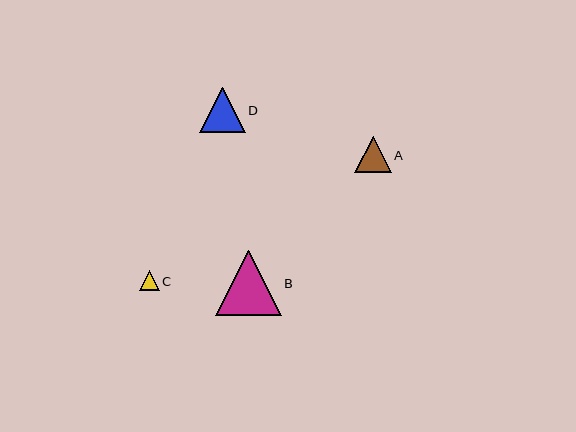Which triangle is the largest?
Triangle B is the largest with a size of approximately 66 pixels.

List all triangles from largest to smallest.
From largest to smallest: B, D, A, C.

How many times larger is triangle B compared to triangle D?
Triangle B is approximately 1.5 times the size of triangle D.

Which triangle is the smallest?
Triangle C is the smallest with a size of approximately 20 pixels.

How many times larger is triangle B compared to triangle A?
Triangle B is approximately 1.8 times the size of triangle A.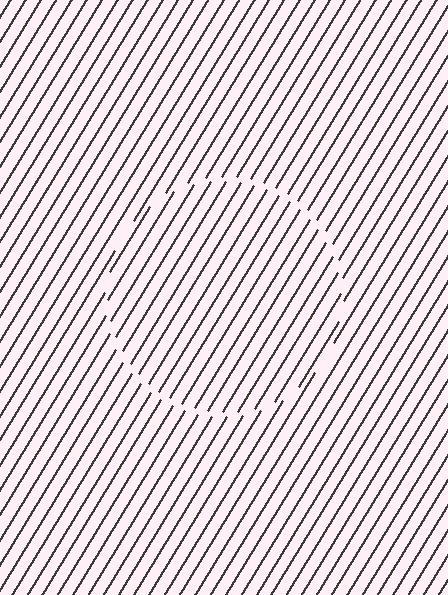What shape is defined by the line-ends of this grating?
An illusory circle. The interior of the shape contains the same grating, shifted by half a period — the contour is defined by the phase discontinuity where line-ends from the inner and outer gratings abut.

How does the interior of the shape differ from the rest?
The interior of the shape contains the same grating, shifted by half a period — the contour is defined by the phase discontinuity where line-ends from the inner and outer gratings abut.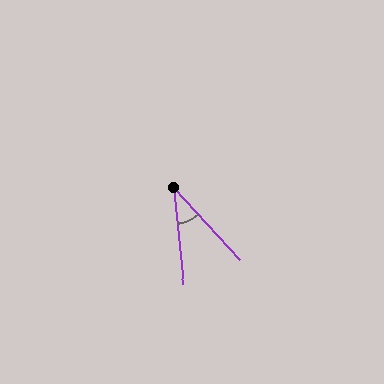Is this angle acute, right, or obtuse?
It is acute.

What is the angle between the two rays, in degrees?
Approximately 36 degrees.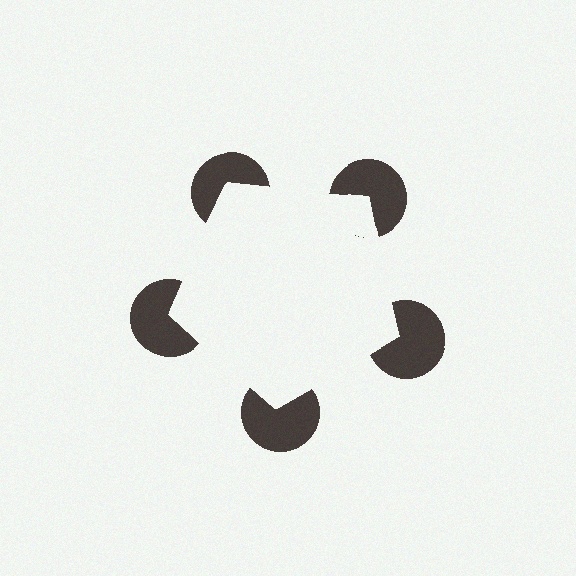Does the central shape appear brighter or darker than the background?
It typically appears slightly brighter than the background, even though no actual brightness change is drawn.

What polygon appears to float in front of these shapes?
An illusory pentagon — its edges are inferred from the aligned wedge cuts in the pac-man discs, not physically drawn.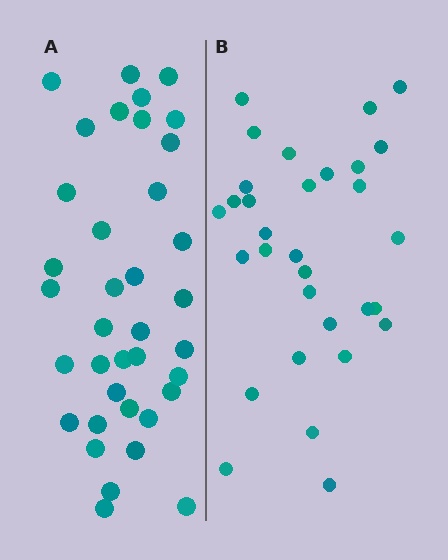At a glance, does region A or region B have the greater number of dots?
Region A (the left region) has more dots.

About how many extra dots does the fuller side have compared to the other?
Region A has about 6 more dots than region B.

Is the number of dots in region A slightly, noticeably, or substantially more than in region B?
Region A has only slightly more — the two regions are fairly close. The ratio is roughly 1.2 to 1.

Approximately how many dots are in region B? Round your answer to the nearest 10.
About 30 dots. (The exact count is 31, which rounds to 30.)